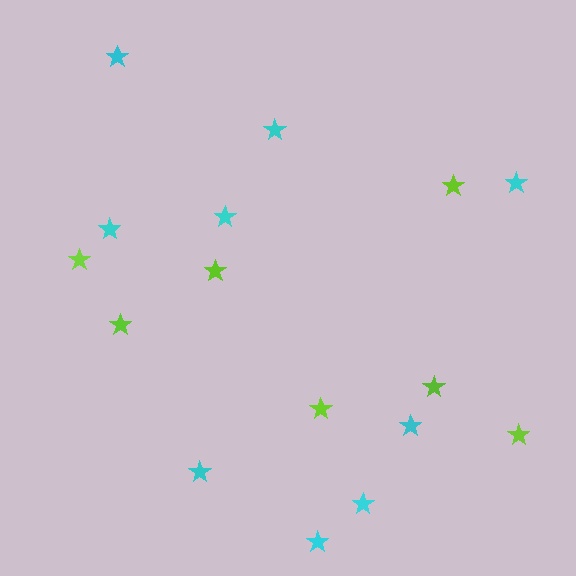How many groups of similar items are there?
There are 2 groups: one group of cyan stars (9) and one group of lime stars (7).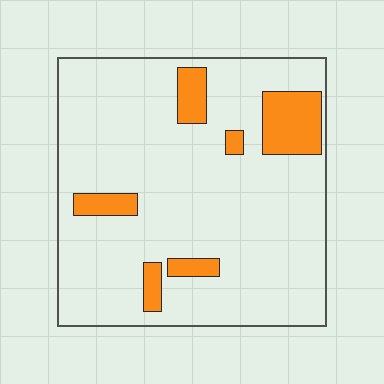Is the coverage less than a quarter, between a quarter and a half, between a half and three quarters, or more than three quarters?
Less than a quarter.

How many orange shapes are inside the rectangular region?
6.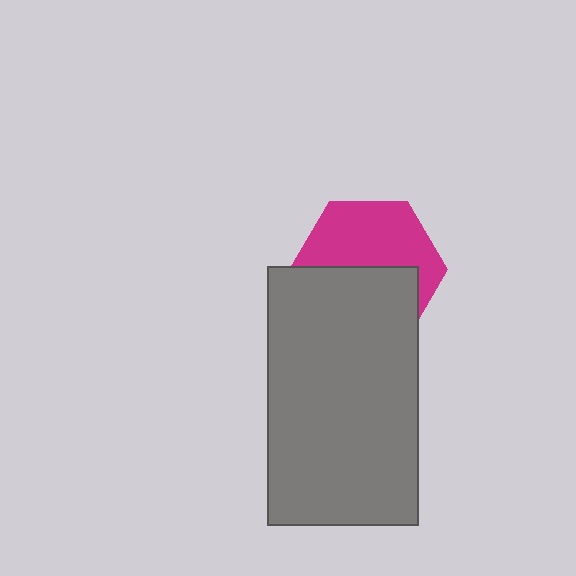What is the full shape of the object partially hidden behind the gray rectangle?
The partially hidden object is a magenta hexagon.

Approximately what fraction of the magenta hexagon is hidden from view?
Roughly 49% of the magenta hexagon is hidden behind the gray rectangle.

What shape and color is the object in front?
The object in front is a gray rectangle.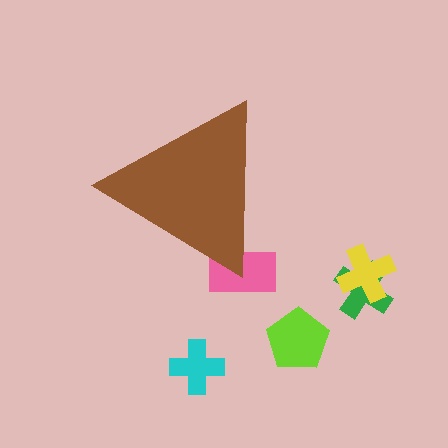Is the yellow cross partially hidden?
No, the yellow cross is fully visible.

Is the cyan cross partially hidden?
No, the cyan cross is fully visible.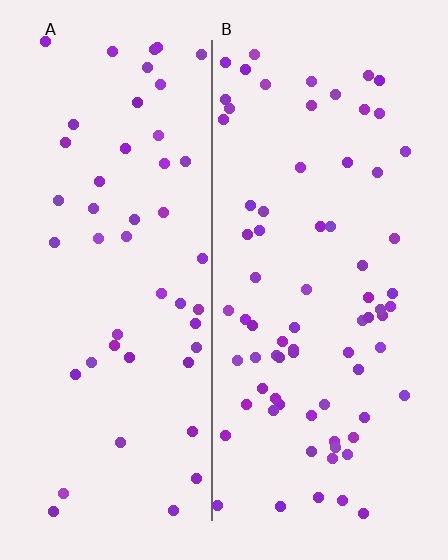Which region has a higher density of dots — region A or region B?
B (the right).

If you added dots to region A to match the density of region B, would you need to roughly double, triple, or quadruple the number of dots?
Approximately double.